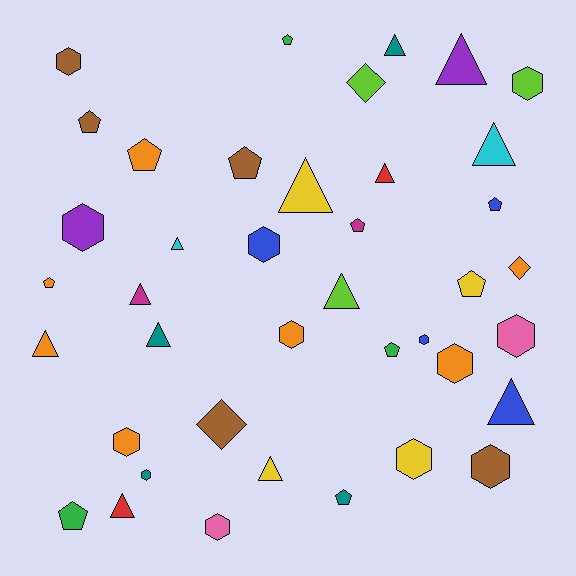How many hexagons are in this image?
There are 13 hexagons.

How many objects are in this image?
There are 40 objects.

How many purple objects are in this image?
There are 2 purple objects.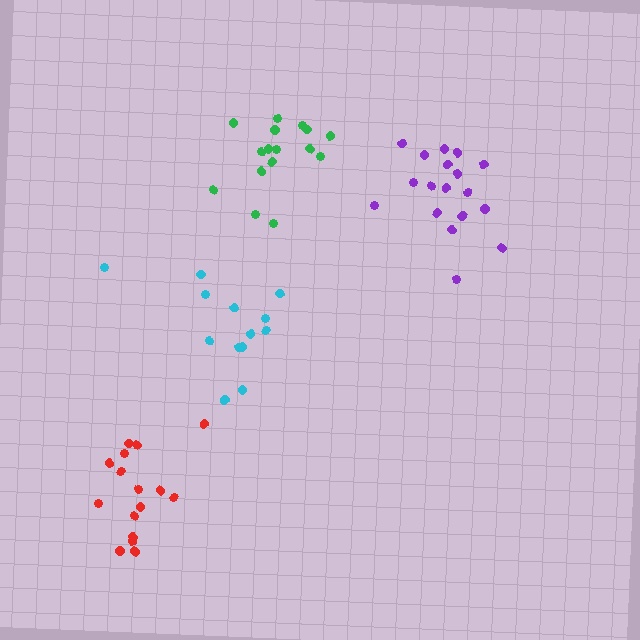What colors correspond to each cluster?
The clusters are colored: purple, green, cyan, red.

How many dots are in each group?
Group 1: 18 dots, Group 2: 16 dots, Group 3: 13 dots, Group 4: 16 dots (63 total).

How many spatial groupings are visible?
There are 4 spatial groupings.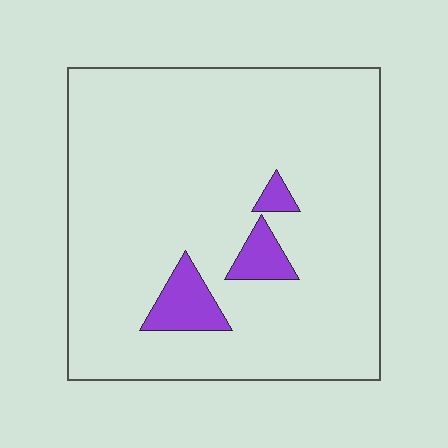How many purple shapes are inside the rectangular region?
3.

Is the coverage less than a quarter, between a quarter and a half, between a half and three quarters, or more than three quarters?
Less than a quarter.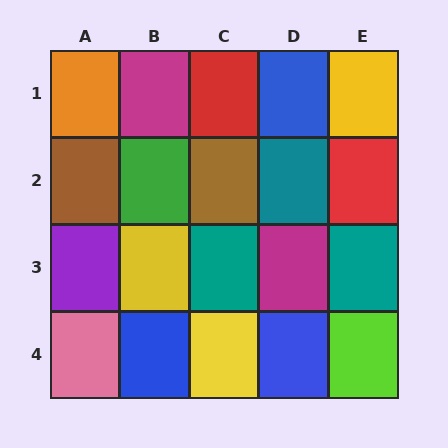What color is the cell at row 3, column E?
Teal.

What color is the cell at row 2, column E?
Red.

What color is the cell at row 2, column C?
Brown.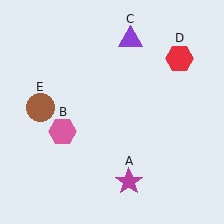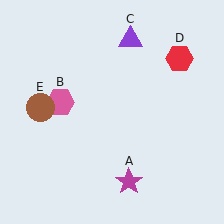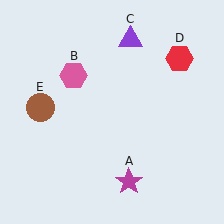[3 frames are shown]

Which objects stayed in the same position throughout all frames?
Magenta star (object A) and purple triangle (object C) and red hexagon (object D) and brown circle (object E) remained stationary.